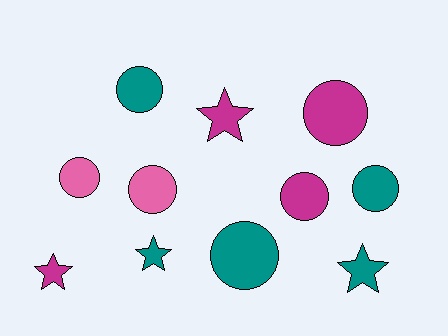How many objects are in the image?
There are 11 objects.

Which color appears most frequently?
Teal, with 5 objects.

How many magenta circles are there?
There are 2 magenta circles.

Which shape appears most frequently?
Circle, with 7 objects.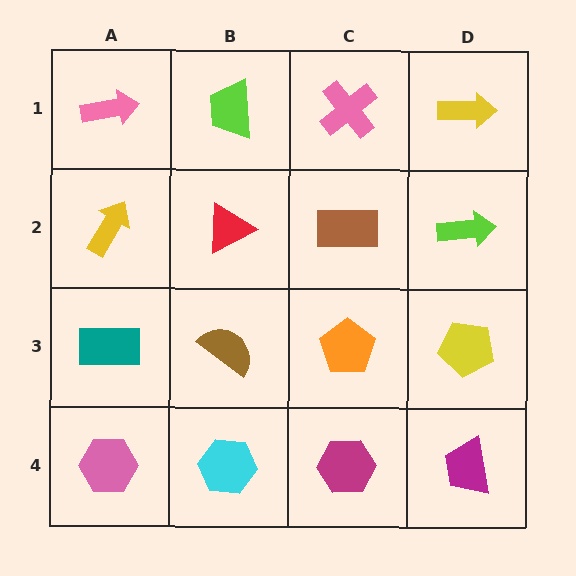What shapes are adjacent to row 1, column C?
A brown rectangle (row 2, column C), a lime trapezoid (row 1, column B), a yellow arrow (row 1, column D).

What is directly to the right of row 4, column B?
A magenta hexagon.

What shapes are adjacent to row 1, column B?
A red triangle (row 2, column B), a pink arrow (row 1, column A), a pink cross (row 1, column C).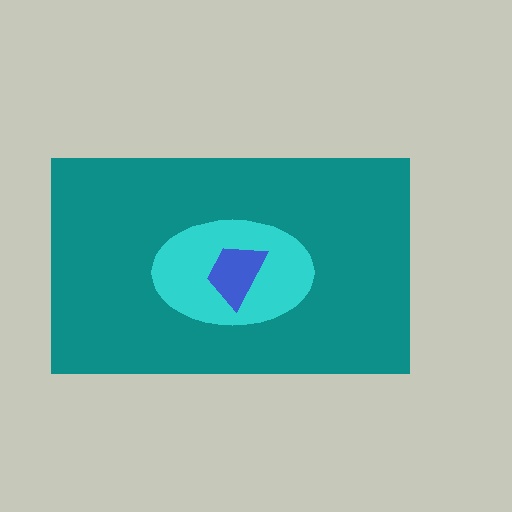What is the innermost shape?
The blue trapezoid.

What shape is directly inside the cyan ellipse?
The blue trapezoid.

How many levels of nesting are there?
3.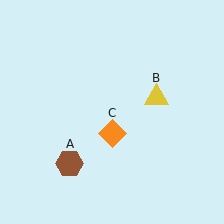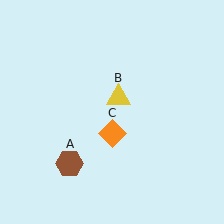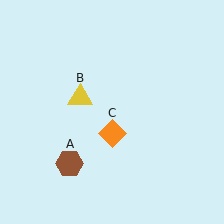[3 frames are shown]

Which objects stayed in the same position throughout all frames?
Brown hexagon (object A) and orange diamond (object C) remained stationary.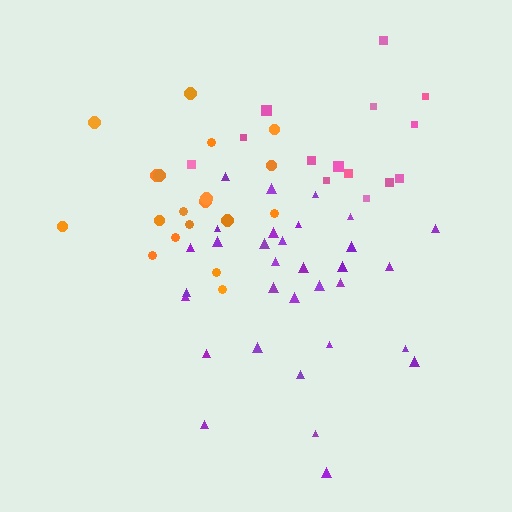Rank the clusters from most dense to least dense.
purple, orange, pink.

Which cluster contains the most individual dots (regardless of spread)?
Purple (32).